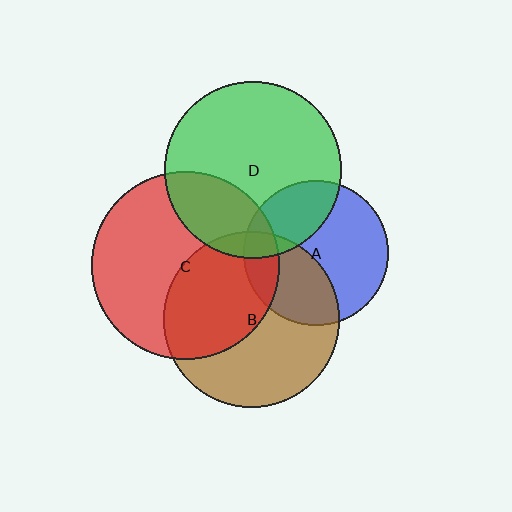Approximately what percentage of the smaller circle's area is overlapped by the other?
Approximately 15%.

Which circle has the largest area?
Circle C (red).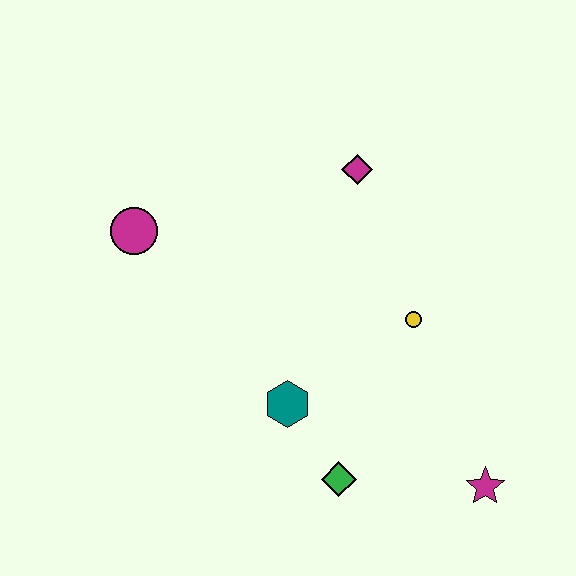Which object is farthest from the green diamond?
The magenta circle is farthest from the green diamond.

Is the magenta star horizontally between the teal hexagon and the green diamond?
No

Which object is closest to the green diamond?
The teal hexagon is closest to the green diamond.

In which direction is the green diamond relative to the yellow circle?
The green diamond is below the yellow circle.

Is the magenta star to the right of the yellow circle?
Yes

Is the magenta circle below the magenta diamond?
Yes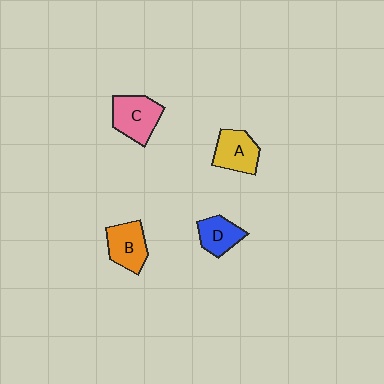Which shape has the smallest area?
Shape D (blue).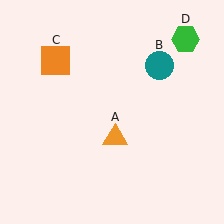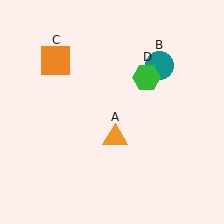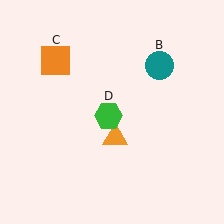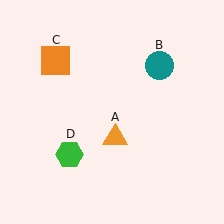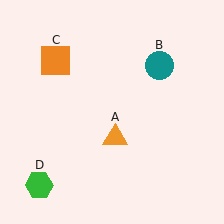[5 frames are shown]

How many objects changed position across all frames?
1 object changed position: green hexagon (object D).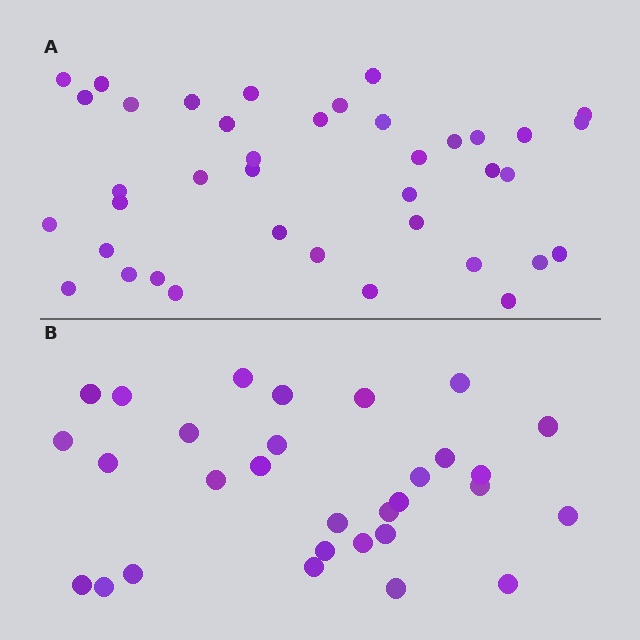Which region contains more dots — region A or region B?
Region A (the top region) has more dots.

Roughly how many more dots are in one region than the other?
Region A has roughly 8 or so more dots than region B.